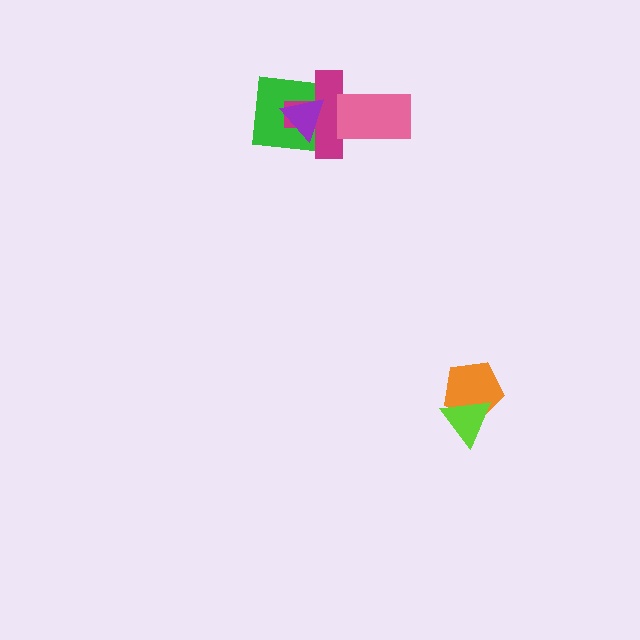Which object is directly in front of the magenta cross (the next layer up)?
The pink rectangle is directly in front of the magenta cross.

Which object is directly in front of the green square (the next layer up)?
The magenta cross is directly in front of the green square.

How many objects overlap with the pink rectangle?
1 object overlaps with the pink rectangle.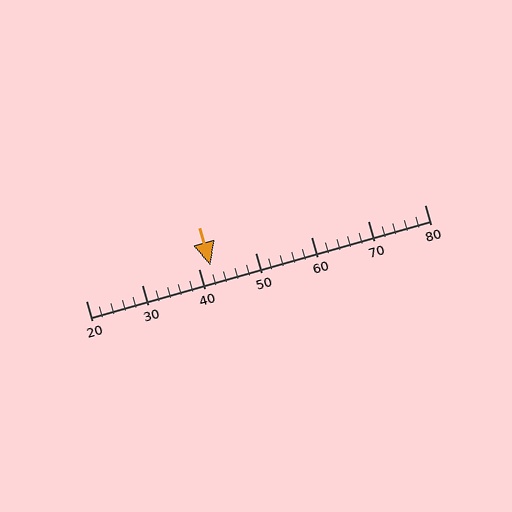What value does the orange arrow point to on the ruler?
The orange arrow points to approximately 42.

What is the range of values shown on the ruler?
The ruler shows values from 20 to 80.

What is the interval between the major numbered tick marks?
The major tick marks are spaced 10 units apart.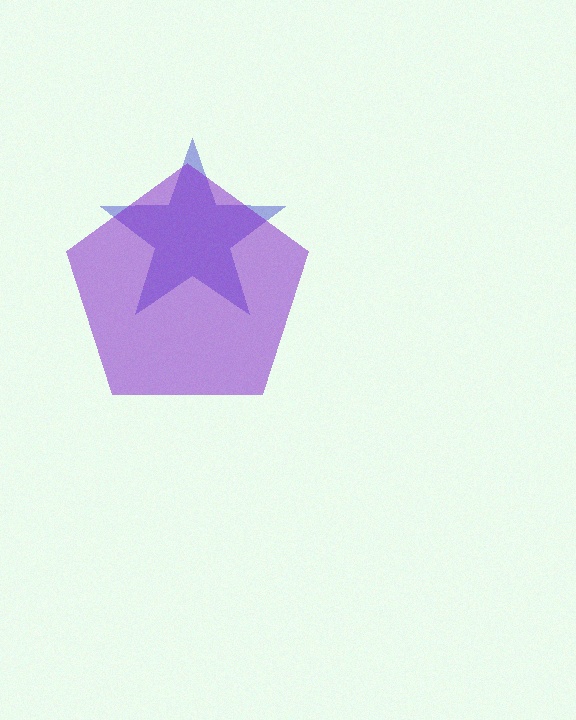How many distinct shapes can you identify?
There are 2 distinct shapes: a blue star, a purple pentagon.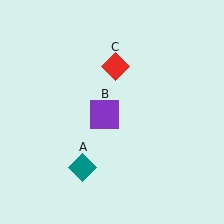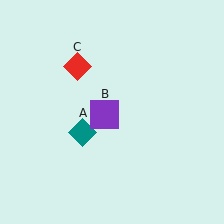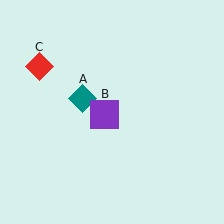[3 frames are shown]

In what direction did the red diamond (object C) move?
The red diamond (object C) moved left.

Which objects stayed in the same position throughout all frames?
Purple square (object B) remained stationary.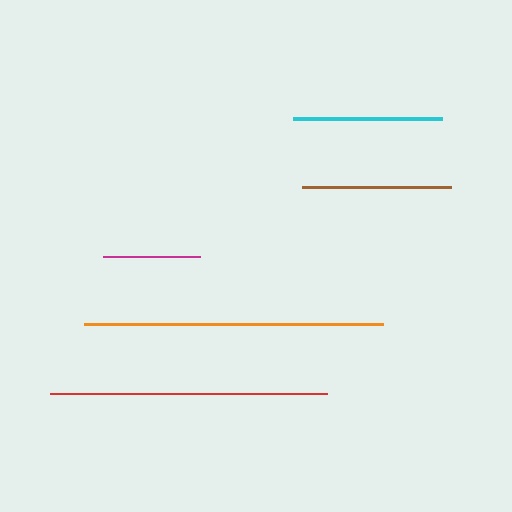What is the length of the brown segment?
The brown segment is approximately 149 pixels long.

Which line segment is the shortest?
The magenta line is the shortest at approximately 97 pixels.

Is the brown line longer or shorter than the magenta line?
The brown line is longer than the magenta line.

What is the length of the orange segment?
The orange segment is approximately 299 pixels long.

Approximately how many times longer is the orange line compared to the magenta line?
The orange line is approximately 3.1 times the length of the magenta line.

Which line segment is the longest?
The orange line is the longest at approximately 299 pixels.